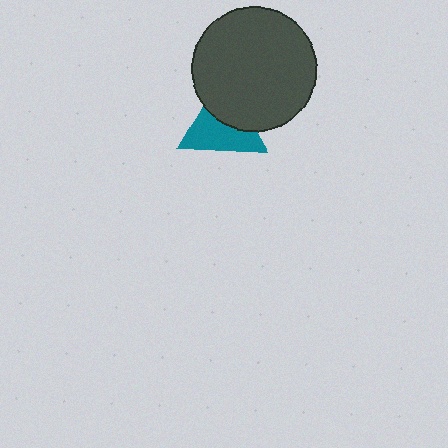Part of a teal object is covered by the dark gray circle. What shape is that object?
It is a triangle.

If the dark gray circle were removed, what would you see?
You would see the complete teal triangle.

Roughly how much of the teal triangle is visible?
About half of it is visible (roughly 58%).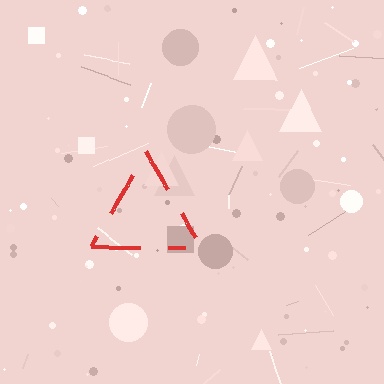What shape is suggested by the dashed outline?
The dashed outline suggests a triangle.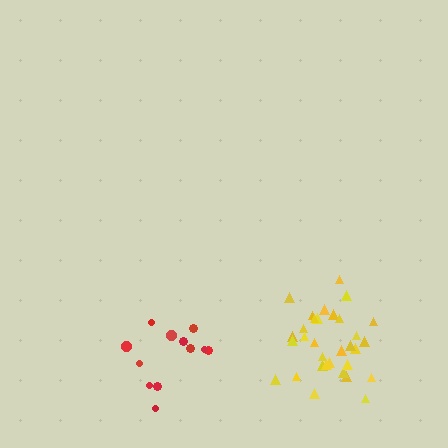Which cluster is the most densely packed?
Yellow.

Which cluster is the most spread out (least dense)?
Red.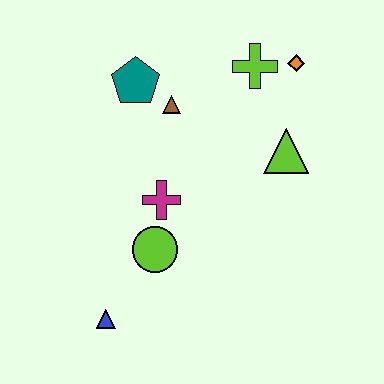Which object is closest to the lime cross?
The orange diamond is closest to the lime cross.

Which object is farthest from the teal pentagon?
The blue triangle is farthest from the teal pentagon.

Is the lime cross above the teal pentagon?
Yes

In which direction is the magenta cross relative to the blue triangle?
The magenta cross is above the blue triangle.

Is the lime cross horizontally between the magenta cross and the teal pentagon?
No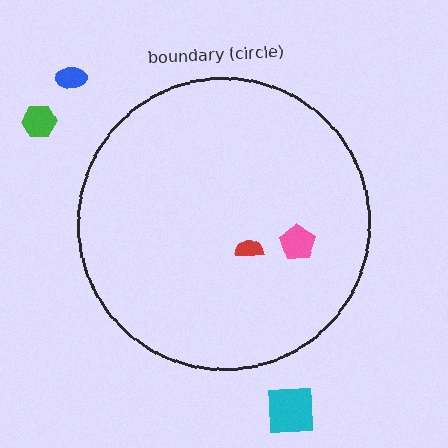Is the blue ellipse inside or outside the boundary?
Outside.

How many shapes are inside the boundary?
2 inside, 3 outside.